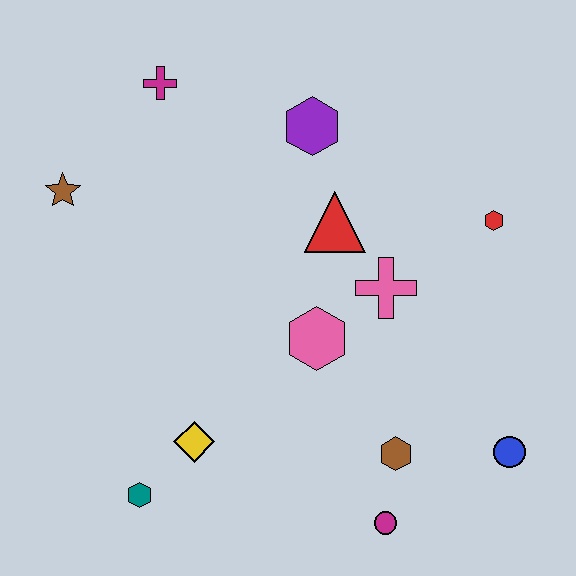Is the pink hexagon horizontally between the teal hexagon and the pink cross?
Yes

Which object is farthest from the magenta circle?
The magenta cross is farthest from the magenta circle.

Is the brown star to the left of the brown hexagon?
Yes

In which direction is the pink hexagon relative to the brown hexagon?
The pink hexagon is above the brown hexagon.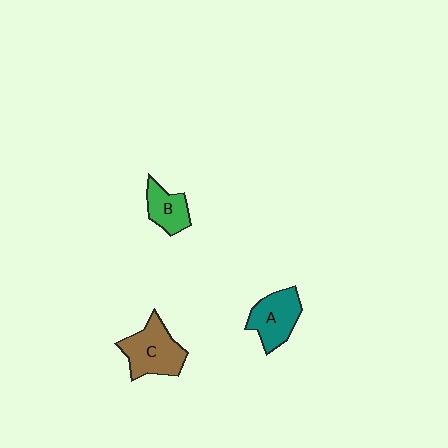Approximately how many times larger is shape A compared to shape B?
Approximately 1.4 times.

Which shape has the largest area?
Shape C (brown).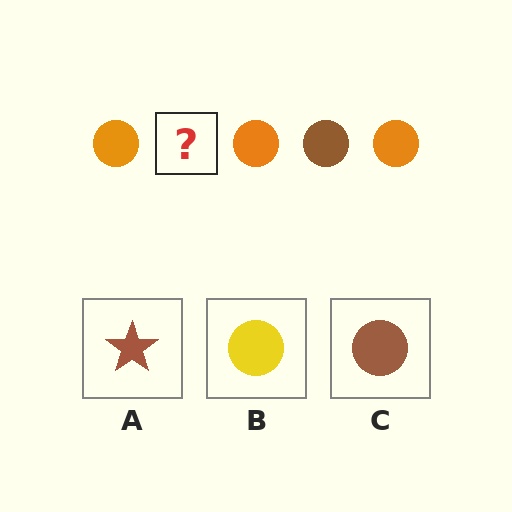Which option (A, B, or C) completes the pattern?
C.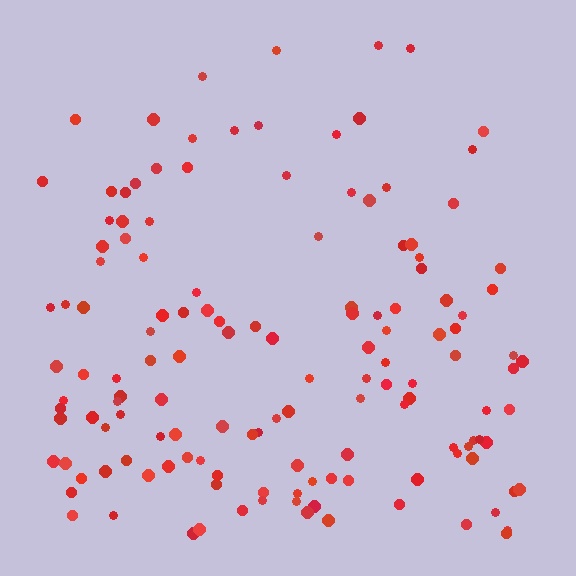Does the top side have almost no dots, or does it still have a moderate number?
Still a moderate number, just noticeably fewer than the bottom.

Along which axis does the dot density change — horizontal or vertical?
Vertical.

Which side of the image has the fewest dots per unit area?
The top.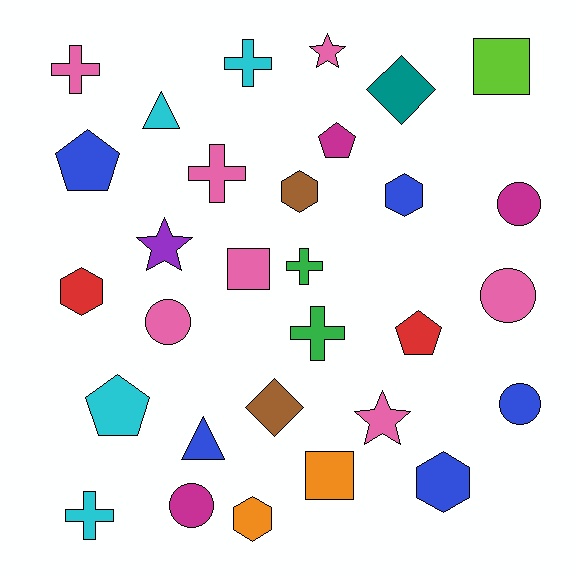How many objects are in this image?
There are 30 objects.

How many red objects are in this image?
There are 2 red objects.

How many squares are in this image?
There are 3 squares.